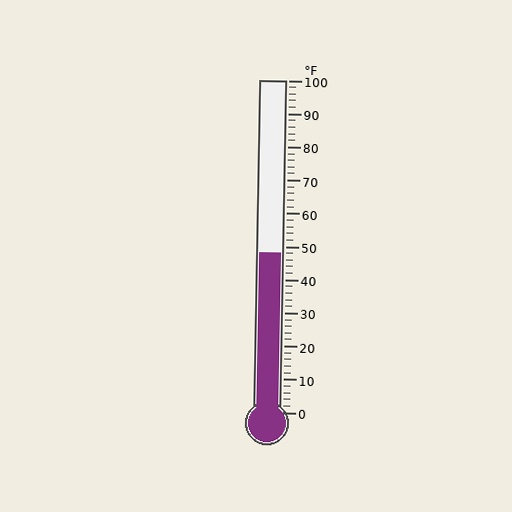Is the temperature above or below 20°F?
The temperature is above 20°F.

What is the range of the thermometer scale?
The thermometer scale ranges from 0°F to 100°F.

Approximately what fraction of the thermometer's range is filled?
The thermometer is filled to approximately 50% of its range.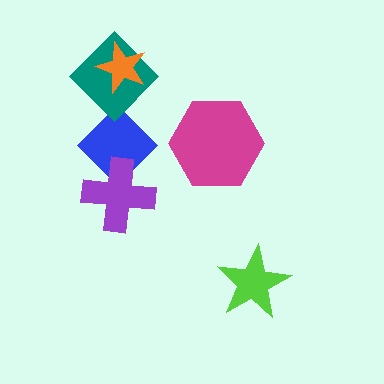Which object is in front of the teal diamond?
The orange star is in front of the teal diamond.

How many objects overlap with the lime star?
0 objects overlap with the lime star.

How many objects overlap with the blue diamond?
1 object overlaps with the blue diamond.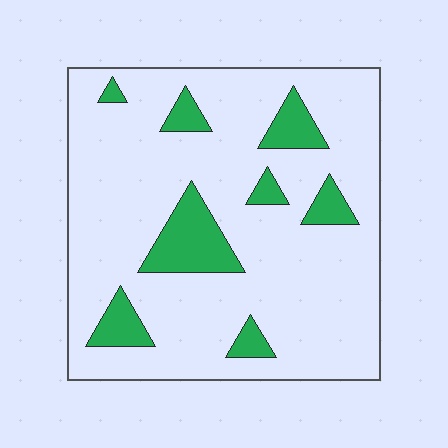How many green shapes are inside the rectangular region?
8.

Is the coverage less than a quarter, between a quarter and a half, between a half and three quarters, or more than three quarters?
Less than a quarter.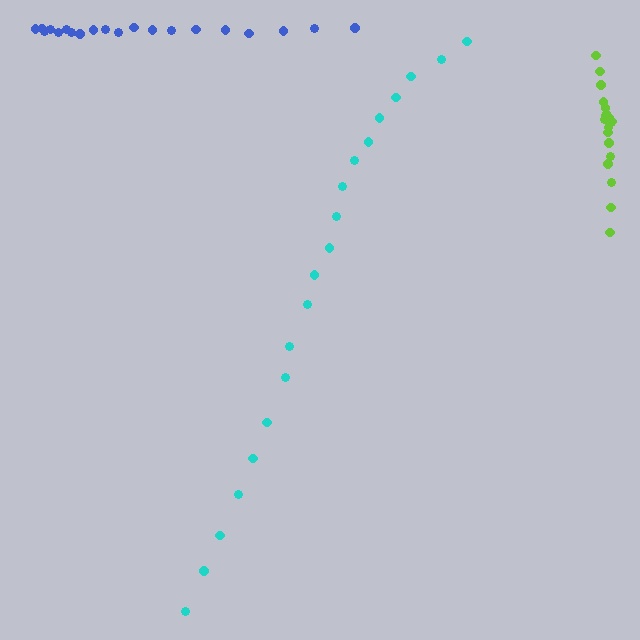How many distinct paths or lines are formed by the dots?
There are 3 distinct paths.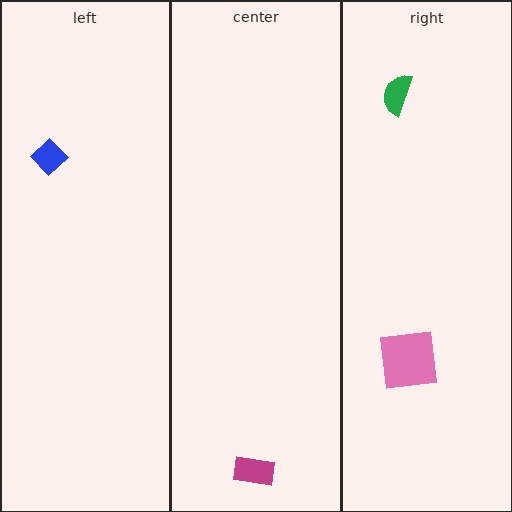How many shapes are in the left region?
1.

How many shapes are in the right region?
2.